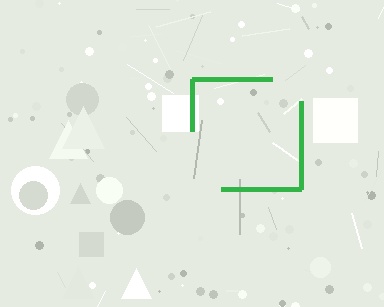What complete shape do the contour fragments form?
The contour fragments form a square.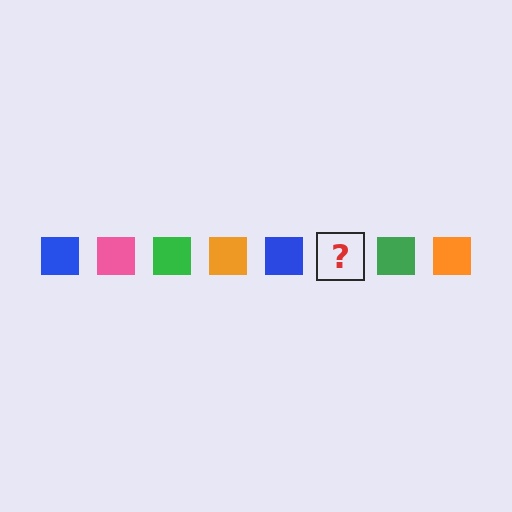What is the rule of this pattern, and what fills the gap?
The rule is that the pattern cycles through blue, pink, green, orange squares. The gap should be filled with a pink square.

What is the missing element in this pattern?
The missing element is a pink square.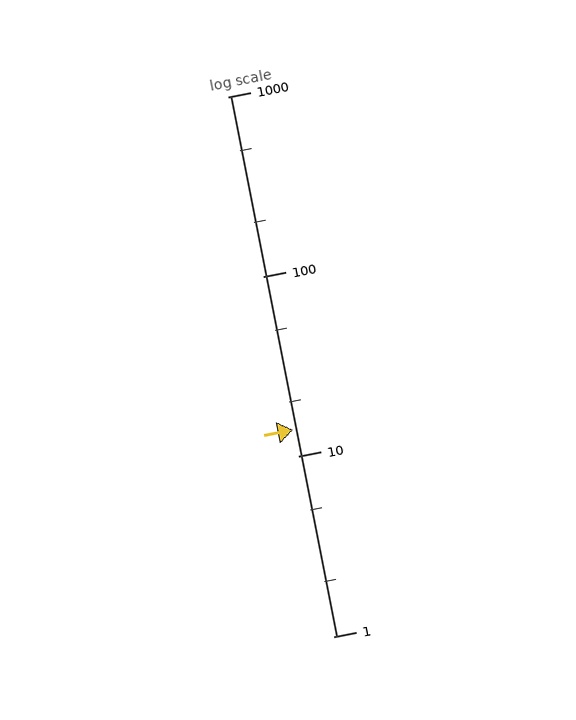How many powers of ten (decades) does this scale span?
The scale spans 3 decades, from 1 to 1000.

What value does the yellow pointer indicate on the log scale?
The pointer indicates approximately 14.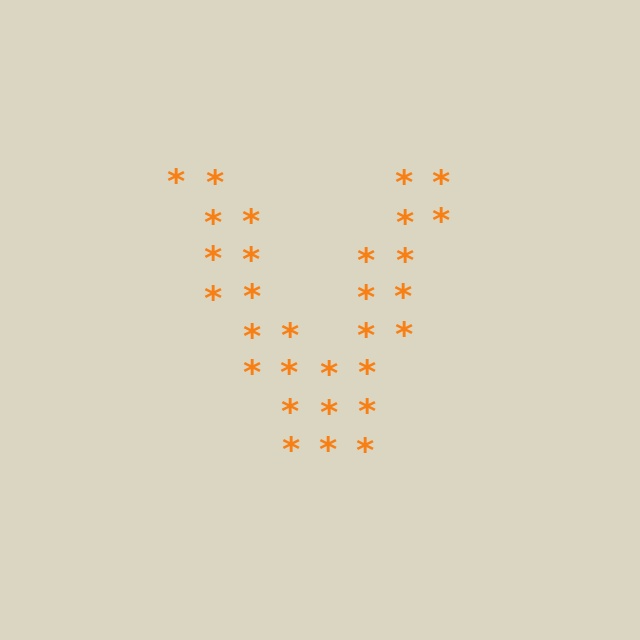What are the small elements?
The small elements are asterisks.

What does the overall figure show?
The overall figure shows the letter V.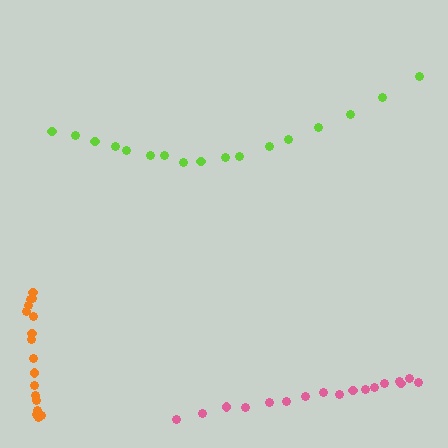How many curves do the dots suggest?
There are 3 distinct paths.